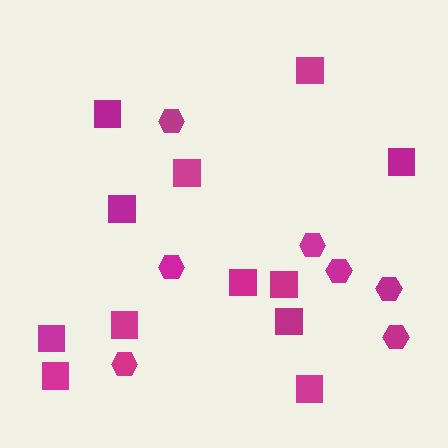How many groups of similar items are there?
There are 2 groups: one group of squares (12) and one group of hexagons (7).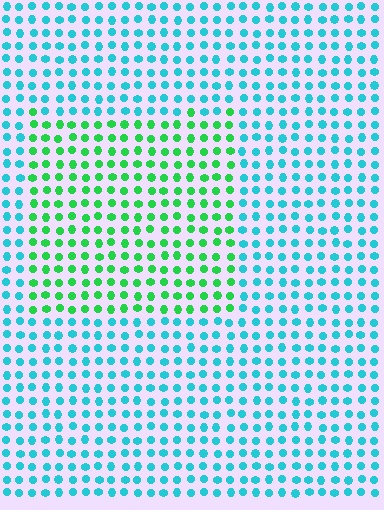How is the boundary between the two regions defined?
The boundary is defined purely by a slight shift in hue (about 51 degrees). Spacing, size, and orientation are identical on both sides.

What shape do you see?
I see a rectangle.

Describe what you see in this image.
The image is filled with small cyan elements in a uniform arrangement. A rectangle-shaped region is visible where the elements are tinted to a slightly different hue, forming a subtle color boundary.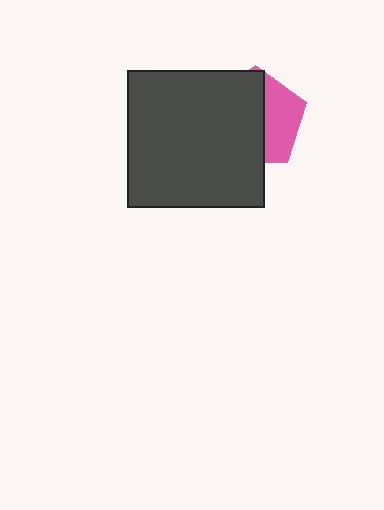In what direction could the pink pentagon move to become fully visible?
The pink pentagon could move right. That would shift it out from behind the dark gray square entirely.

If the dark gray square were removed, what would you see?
You would see the complete pink pentagon.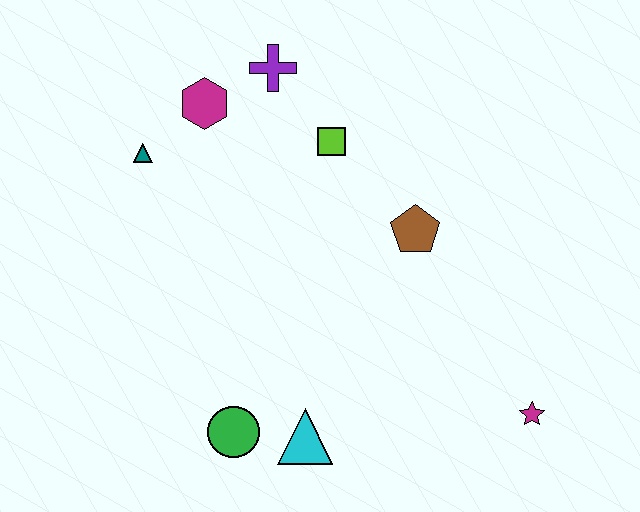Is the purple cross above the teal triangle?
Yes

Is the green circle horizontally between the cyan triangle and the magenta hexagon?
Yes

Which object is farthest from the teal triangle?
The magenta star is farthest from the teal triangle.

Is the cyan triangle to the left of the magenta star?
Yes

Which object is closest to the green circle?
The cyan triangle is closest to the green circle.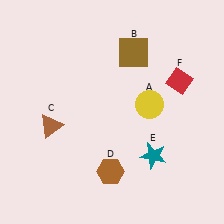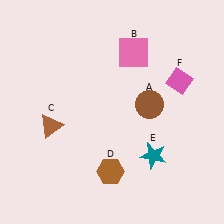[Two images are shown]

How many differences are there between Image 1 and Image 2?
There are 3 differences between the two images.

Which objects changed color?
A changed from yellow to brown. B changed from brown to pink. F changed from red to pink.